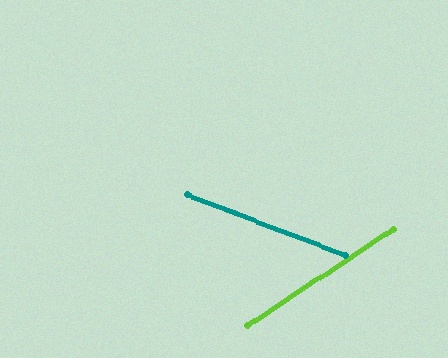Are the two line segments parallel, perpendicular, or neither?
Neither parallel nor perpendicular — they differ by about 54°.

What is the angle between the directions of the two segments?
Approximately 54 degrees.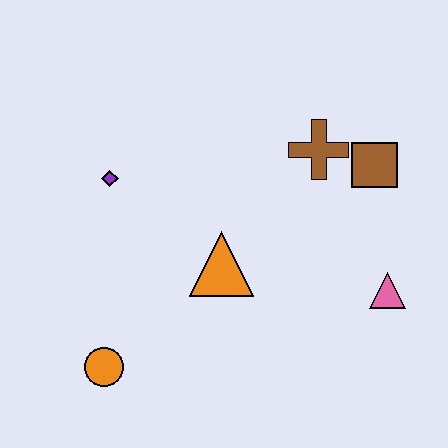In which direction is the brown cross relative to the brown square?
The brown cross is to the left of the brown square.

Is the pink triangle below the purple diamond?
Yes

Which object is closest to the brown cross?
The brown square is closest to the brown cross.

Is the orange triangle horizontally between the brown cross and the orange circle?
Yes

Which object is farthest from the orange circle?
The brown square is farthest from the orange circle.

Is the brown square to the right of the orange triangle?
Yes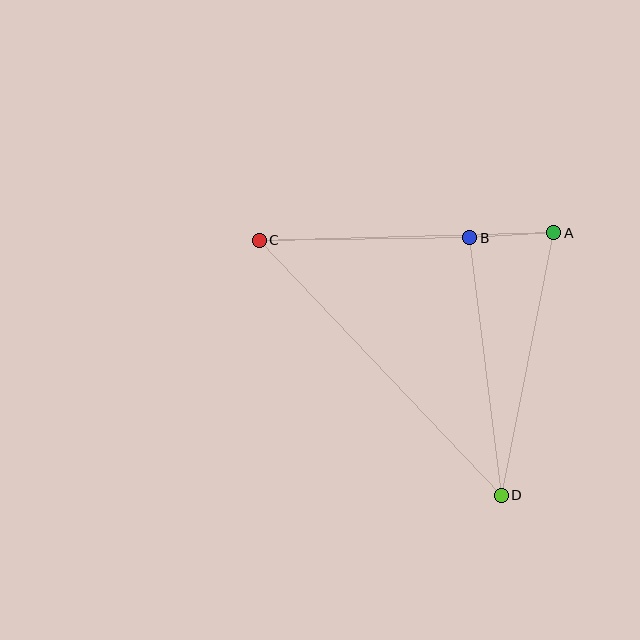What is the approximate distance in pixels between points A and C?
The distance between A and C is approximately 294 pixels.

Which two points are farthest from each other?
Points C and D are farthest from each other.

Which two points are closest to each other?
Points A and B are closest to each other.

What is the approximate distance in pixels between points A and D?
The distance between A and D is approximately 268 pixels.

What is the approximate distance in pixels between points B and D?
The distance between B and D is approximately 260 pixels.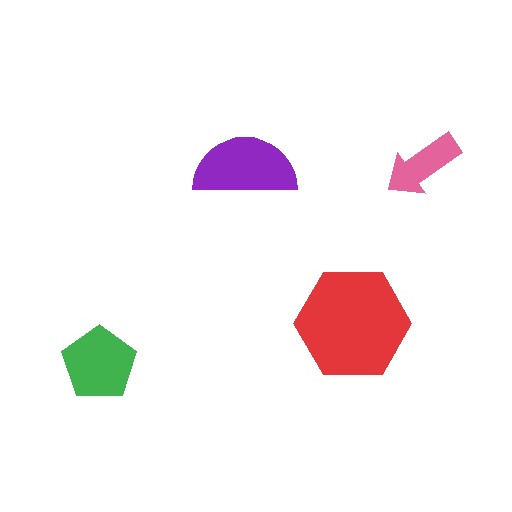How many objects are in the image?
There are 4 objects in the image.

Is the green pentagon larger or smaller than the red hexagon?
Smaller.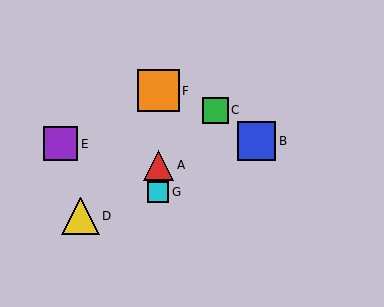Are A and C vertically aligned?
No, A is at x≈158 and C is at x≈215.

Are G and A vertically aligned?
Yes, both are at x≈158.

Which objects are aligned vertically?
Objects A, F, G are aligned vertically.